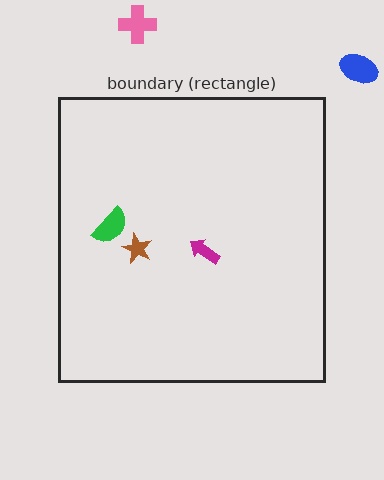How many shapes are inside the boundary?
3 inside, 2 outside.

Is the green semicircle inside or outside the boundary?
Inside.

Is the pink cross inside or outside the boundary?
Outside.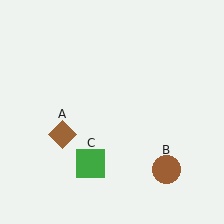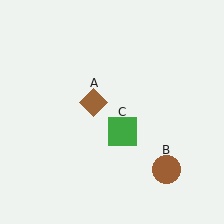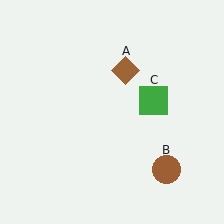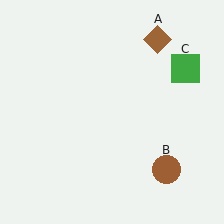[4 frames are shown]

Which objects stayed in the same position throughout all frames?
Brown circle (object B) remained stationary.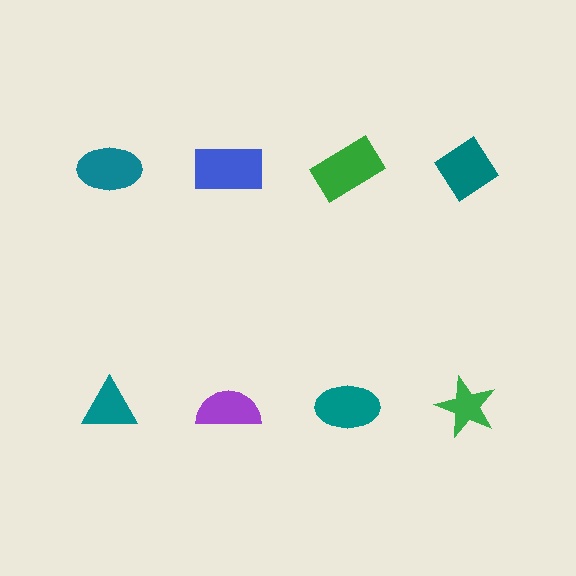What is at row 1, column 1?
A teal ellipse.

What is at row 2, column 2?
A purple semicircle.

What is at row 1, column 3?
A green rectangle.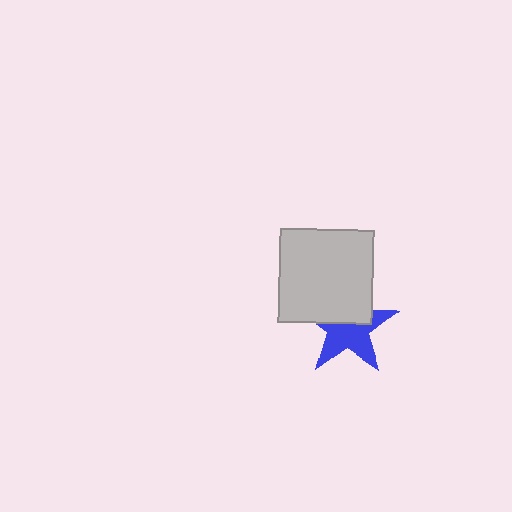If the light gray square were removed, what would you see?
You would see the complete blue star.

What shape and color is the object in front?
The object in front is a light gray square.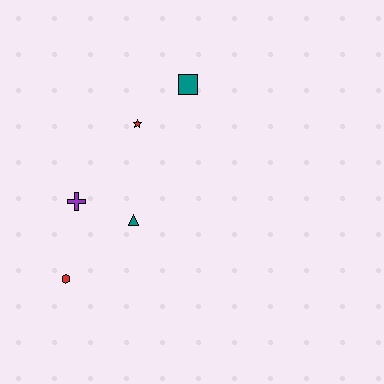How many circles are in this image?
There are no circles.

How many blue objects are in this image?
There are no blue objects.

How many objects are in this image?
There are 5 objects.